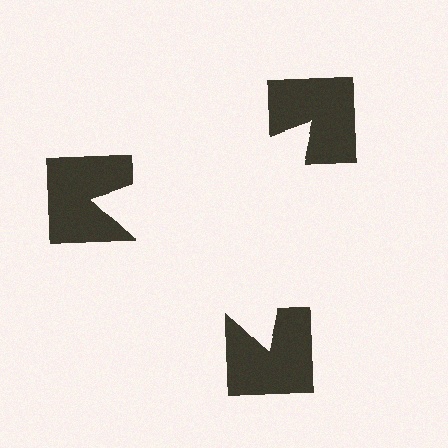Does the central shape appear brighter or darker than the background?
It typically appears slightly brighter than the background, even though no actual brightness change is drawn.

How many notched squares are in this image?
There are 3 — one at each vertex of the illusory triangle.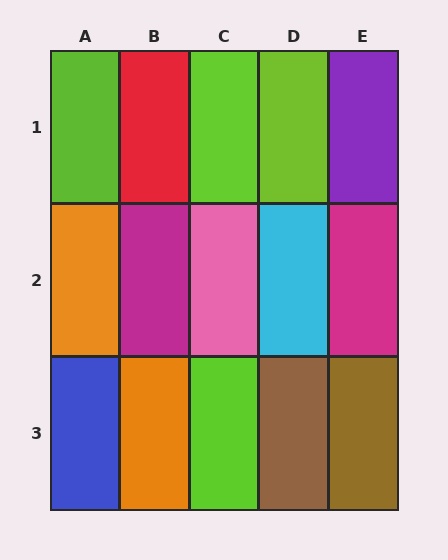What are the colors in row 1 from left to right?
Lime, red, lime, lime, purple.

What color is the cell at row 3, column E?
Brown.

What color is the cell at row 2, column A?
Orange.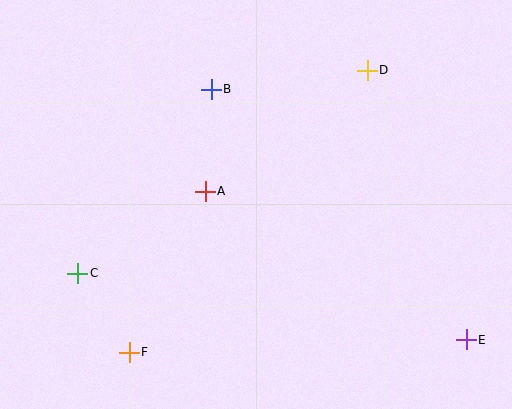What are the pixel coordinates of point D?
Point D is at (367, 70).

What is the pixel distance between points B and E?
The distance between B and E is 357 pixels.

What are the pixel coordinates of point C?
Point C is at (78, 273).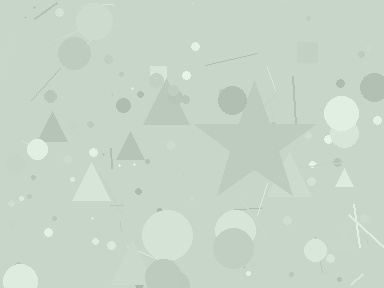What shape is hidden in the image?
A star is hidden in the image.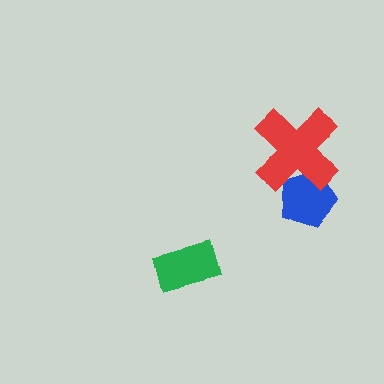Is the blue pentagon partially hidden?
Yes, it is partially covered by another shape.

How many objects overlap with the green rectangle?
0 objects overlap with the green rectangle.